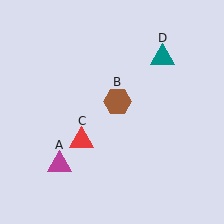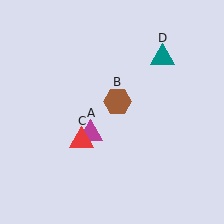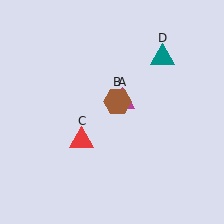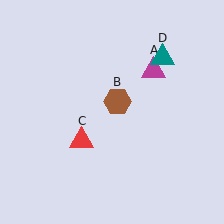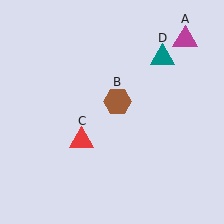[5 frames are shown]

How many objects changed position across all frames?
1 object changed position: magenta triangle (object A).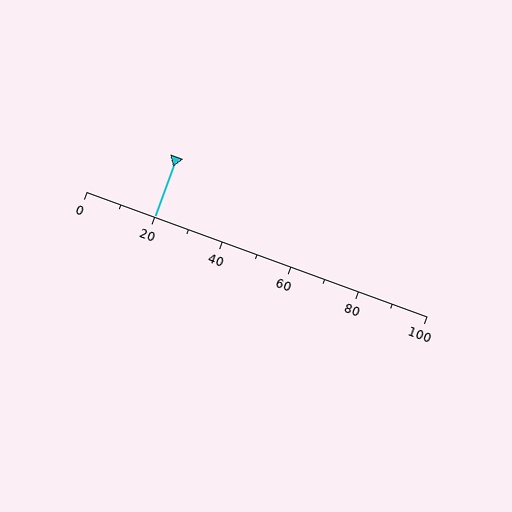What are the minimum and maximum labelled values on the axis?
The axis runs from 0 to 100.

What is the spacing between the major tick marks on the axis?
The major ticks are spaced 20 apart.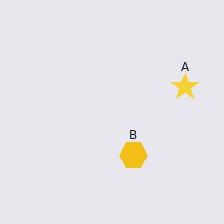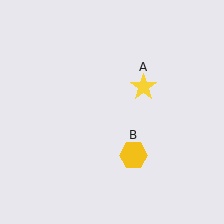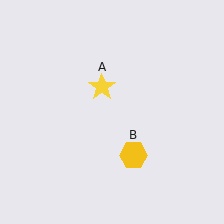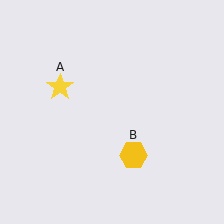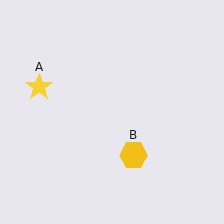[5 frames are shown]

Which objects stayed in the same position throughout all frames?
Yellow hexagon (object B) remained stationary.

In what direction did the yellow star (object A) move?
The yellow star (object A) moved left.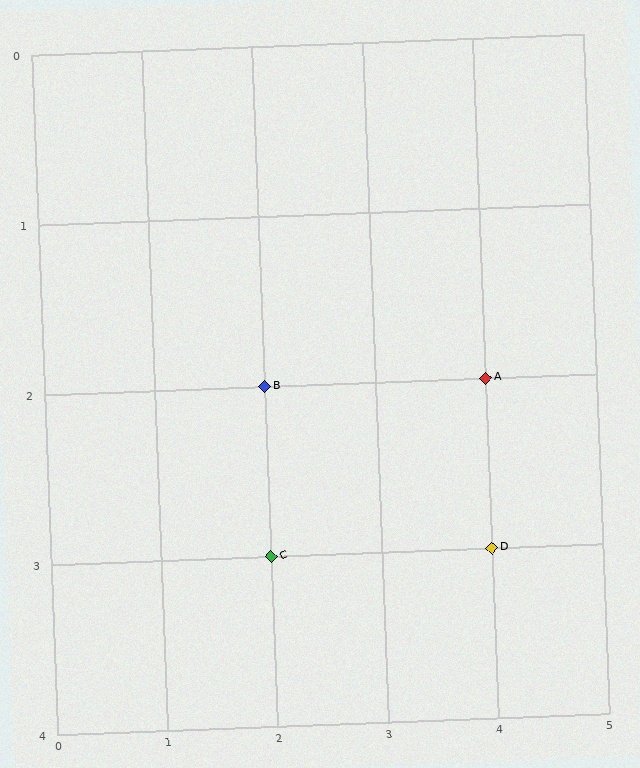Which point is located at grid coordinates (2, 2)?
Point B is at (2, 2).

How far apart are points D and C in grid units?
Points D and C are 2 columns apart.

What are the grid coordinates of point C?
Point C is at grid coordinates (2, 3).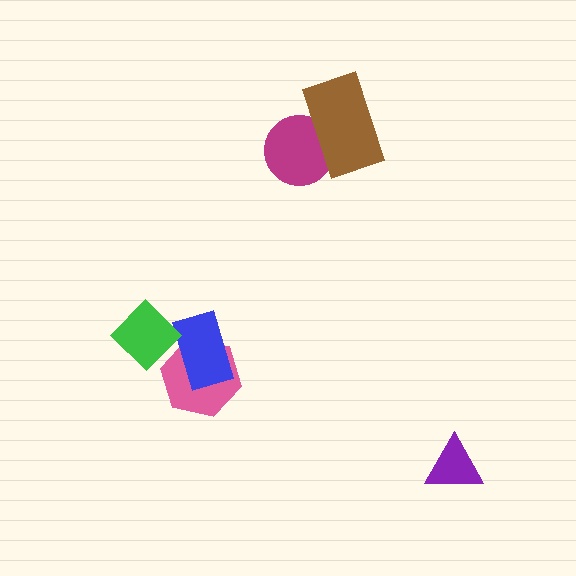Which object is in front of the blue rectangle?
The green diamond is in front of the blue rectangle.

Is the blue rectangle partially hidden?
Yes, it is partially covered by another shape.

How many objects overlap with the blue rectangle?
2 objects overlap with the blue rectangle.